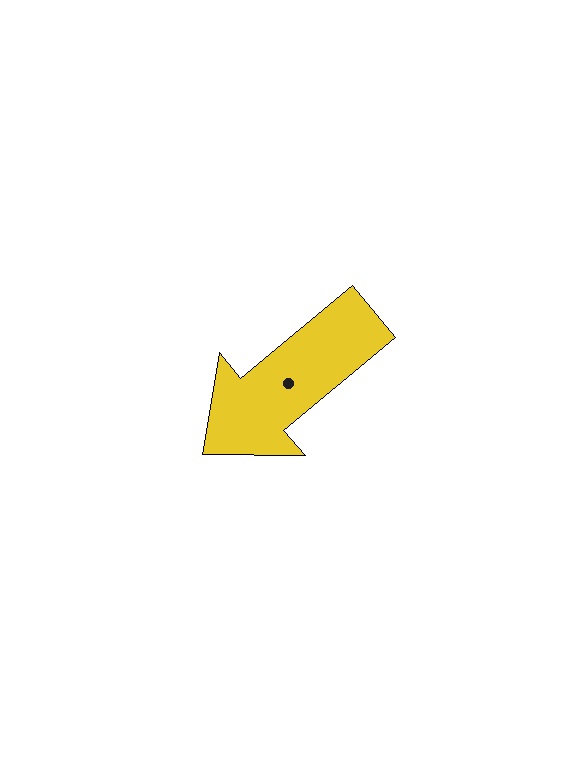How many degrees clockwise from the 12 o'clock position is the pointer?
Approximately 230 degrees.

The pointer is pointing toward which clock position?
Roughly 8 o'clock.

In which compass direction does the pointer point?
Southwest.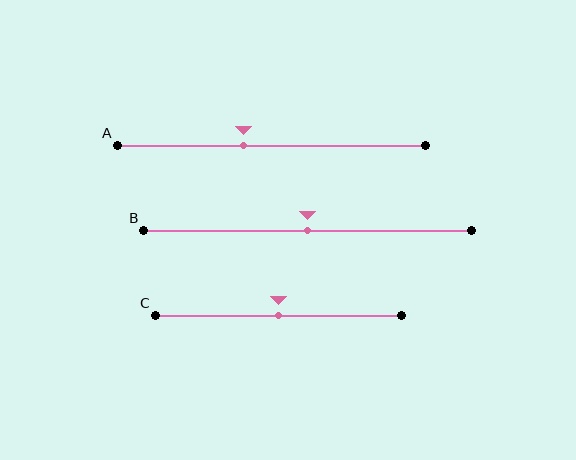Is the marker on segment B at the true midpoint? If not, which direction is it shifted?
Yes, the marker on segment B is at the true midpoint.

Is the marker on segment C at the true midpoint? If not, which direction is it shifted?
Yes, the marker on segment C is at the true midpoint.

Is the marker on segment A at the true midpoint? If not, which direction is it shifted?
No, the marker on segment A is shifted to the left by about 9% of the segment length.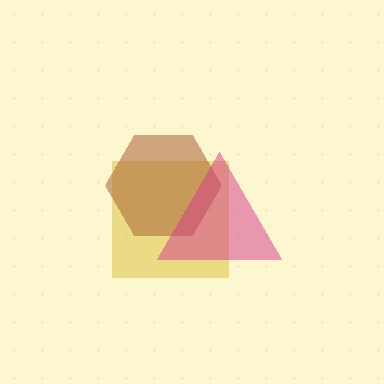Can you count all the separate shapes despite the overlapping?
Yes, there are 3 separate shapes.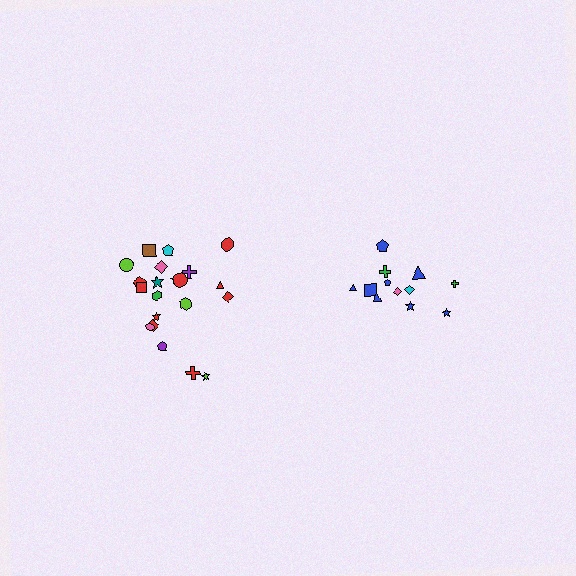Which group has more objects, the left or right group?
The left group.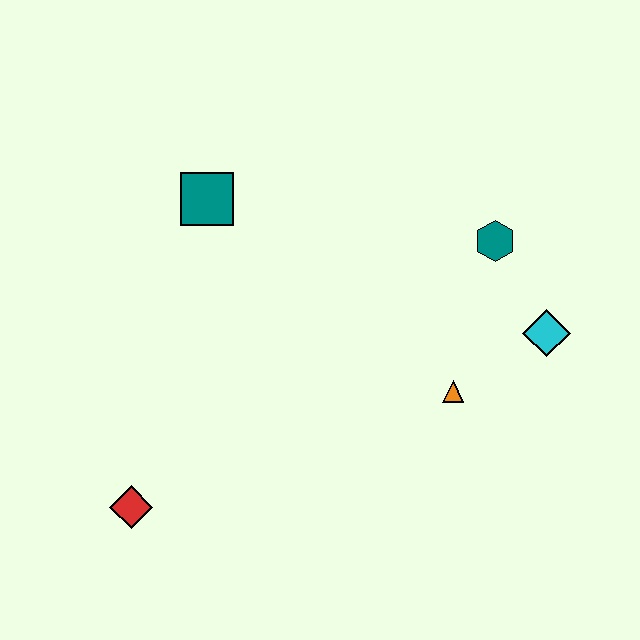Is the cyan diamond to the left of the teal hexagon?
No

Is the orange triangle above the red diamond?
Yes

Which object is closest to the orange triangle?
The cyan diamond is closest to the orange triangle.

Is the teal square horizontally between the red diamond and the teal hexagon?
Yes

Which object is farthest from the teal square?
The cyan diamond is farthest from the teal square.